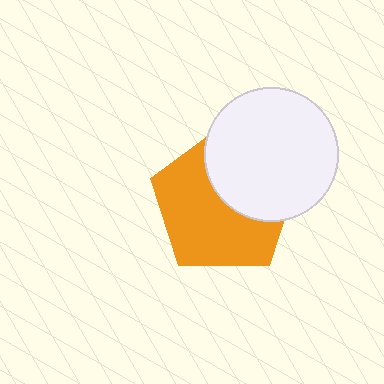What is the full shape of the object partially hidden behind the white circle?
The partially hidden object is an orange pentagon.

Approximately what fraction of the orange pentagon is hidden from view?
Roughly 40% of the orange pentagon is hidden behind the white circle.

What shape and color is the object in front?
The object in front is a white circle.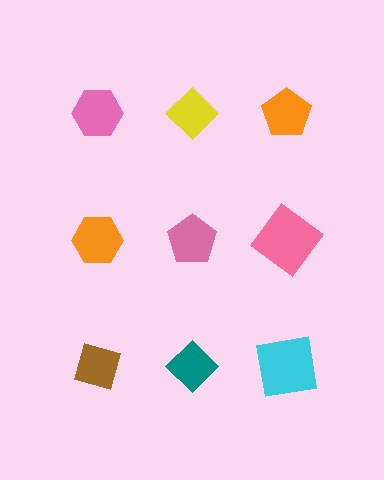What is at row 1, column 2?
A yellow diamond.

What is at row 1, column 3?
An orange pentagon.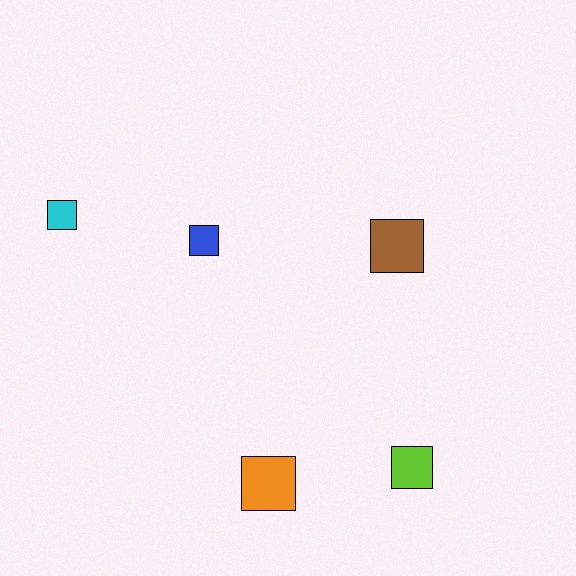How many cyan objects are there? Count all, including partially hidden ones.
There is 1 cyan object.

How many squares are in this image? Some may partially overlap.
There are 5 squares.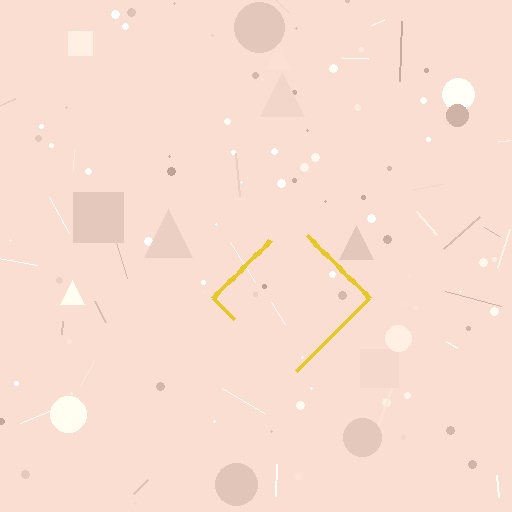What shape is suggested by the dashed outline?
The dashed outline suggests a diamond.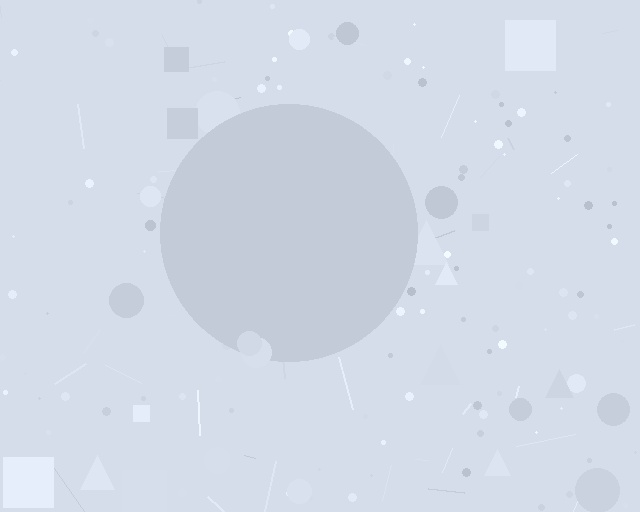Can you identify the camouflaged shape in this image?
The camouflaged shape is a circle.